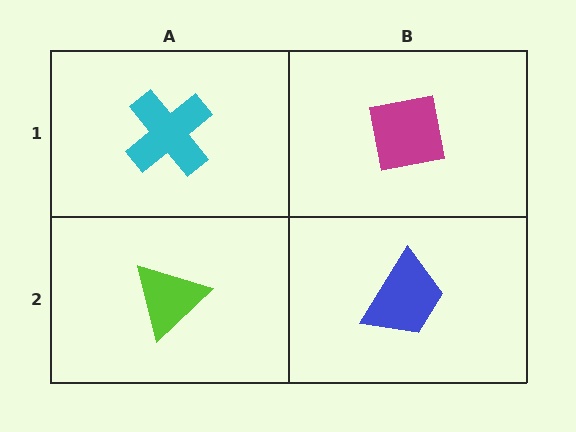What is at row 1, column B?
A magenta square.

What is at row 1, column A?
A cyan cross.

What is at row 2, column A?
A lime triangle.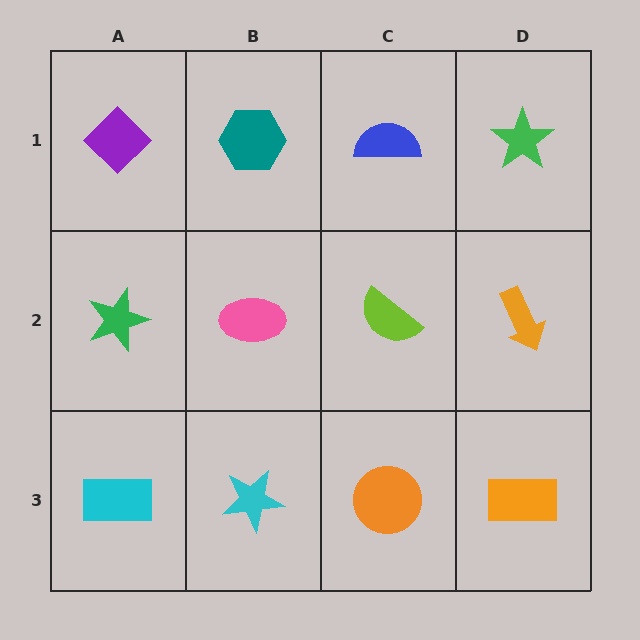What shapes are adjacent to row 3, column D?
An orange arrow (row 2, column D), an orange circle (row 3, column C).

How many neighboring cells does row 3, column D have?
2.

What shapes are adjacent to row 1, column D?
An orange arrow (row 2, column D), a blue semicircle (row 1, column C).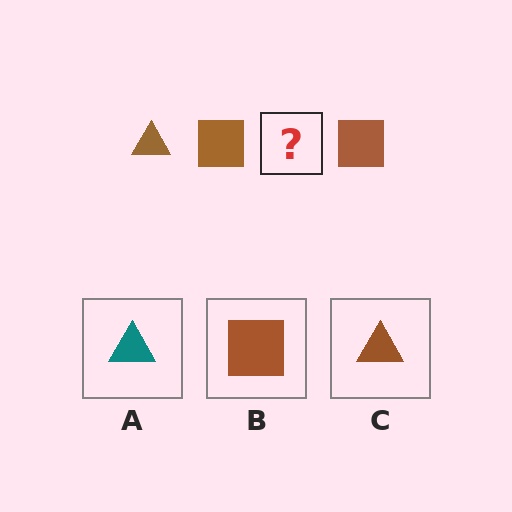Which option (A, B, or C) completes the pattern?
C.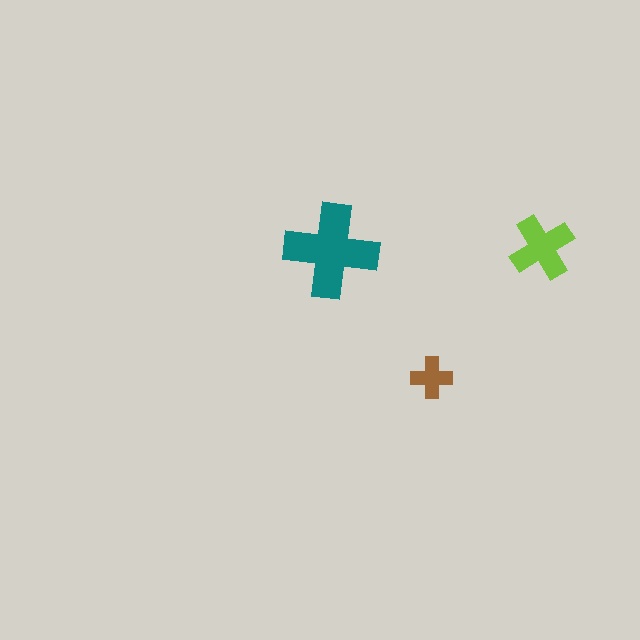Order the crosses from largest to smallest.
the teal one, the lime one, the brown one.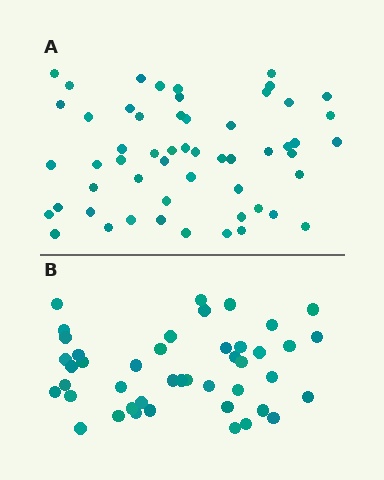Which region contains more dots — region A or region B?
Region A (the top region) has more dots.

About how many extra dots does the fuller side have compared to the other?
Region A has roughly 12 or so more dots than region B.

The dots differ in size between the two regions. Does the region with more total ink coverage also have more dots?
No. Region B has more total ink coverage because its dots are larger, but region A actually contains more individual dots. Total area can be misleading — the number of items is what matters here.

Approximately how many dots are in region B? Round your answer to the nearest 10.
About 40 dots. (The exact count is 44, which rounds to 40.)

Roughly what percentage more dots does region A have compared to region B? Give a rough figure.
About 25% more.